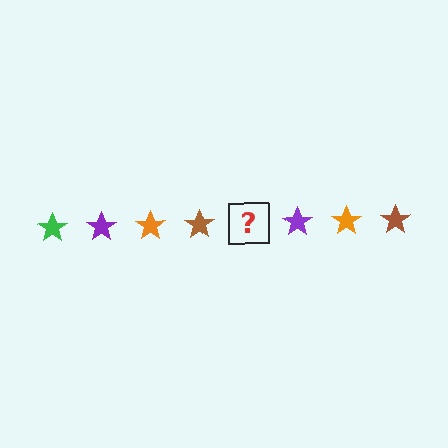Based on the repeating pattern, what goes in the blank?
The blank should be a green star.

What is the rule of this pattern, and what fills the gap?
The rule is that the pattern cycles through green, purple, orange, brown stars. The gap should be filled with a green star.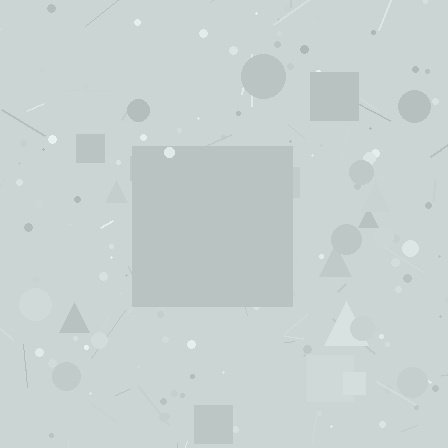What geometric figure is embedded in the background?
A square is embedded in the background.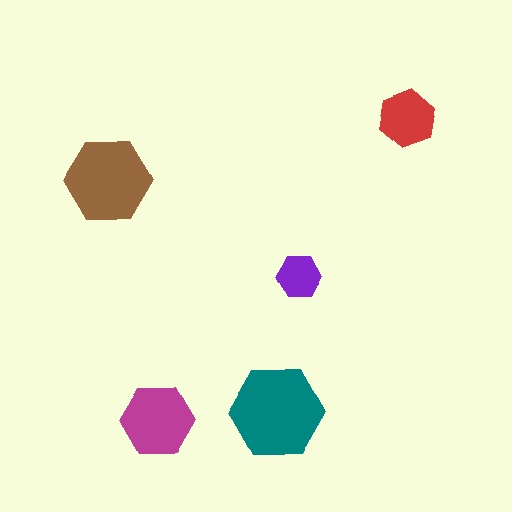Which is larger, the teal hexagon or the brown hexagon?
The teal one.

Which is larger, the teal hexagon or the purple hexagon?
The teal one.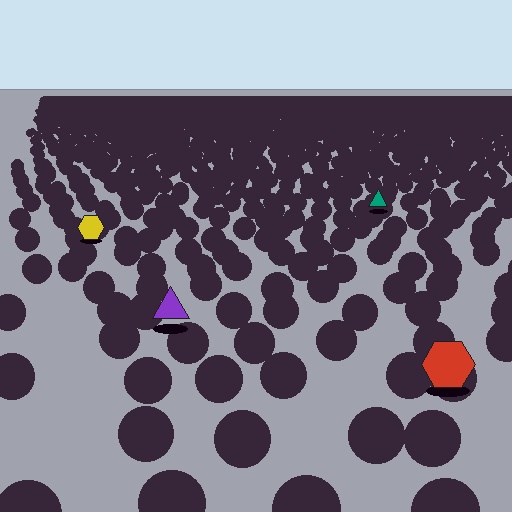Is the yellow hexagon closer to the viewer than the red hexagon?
No. The red hexagon is closer — you can tell from the texture gradient: the ground texture is coarser near it.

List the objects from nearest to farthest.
From nearest to farthest: the red hexagon, the purple triangle, the yellow hexagon, the teal triangle.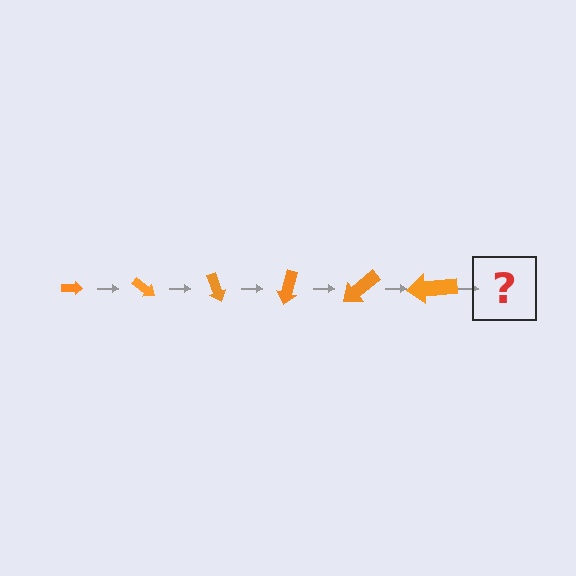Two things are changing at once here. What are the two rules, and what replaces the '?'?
The two rules are that the arrow grows larger each step and it rotates 35 degrees each step. The '?' should be an arrow, larger than the previous one and rotated 210 degrees from the start.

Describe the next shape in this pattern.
It should be an arrow, larger than the previous one and rotated 210 degrees from the start.